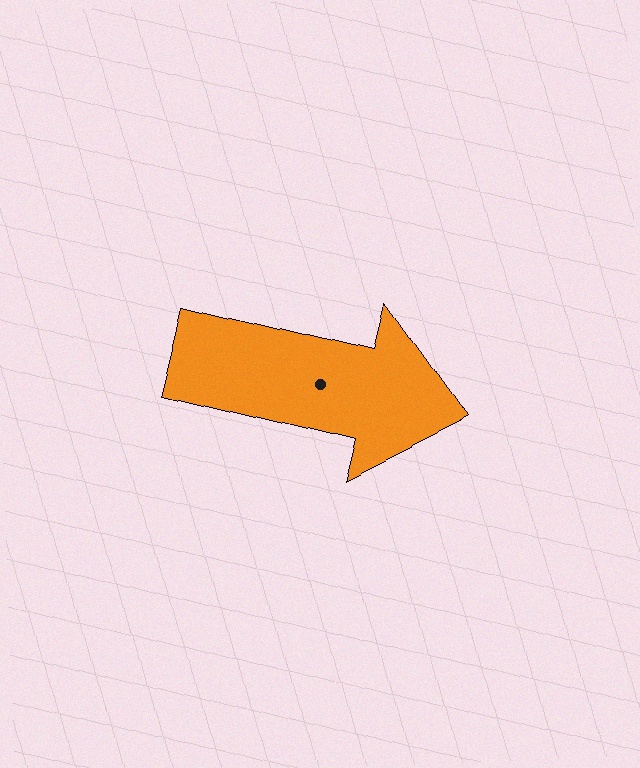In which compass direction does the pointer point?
East.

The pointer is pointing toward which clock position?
Roughly 3 o'clock.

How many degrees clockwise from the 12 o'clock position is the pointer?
Approximately 104 degrees.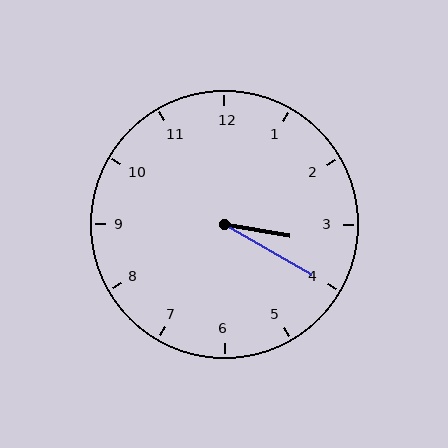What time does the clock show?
3:20.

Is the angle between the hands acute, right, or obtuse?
It is acute.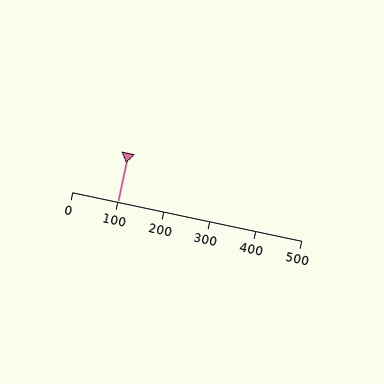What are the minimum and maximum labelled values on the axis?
The axis runs from 0 to 500.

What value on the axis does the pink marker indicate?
The marker indicates approximately 100.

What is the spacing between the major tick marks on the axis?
The major ticks are spaced 100 apart.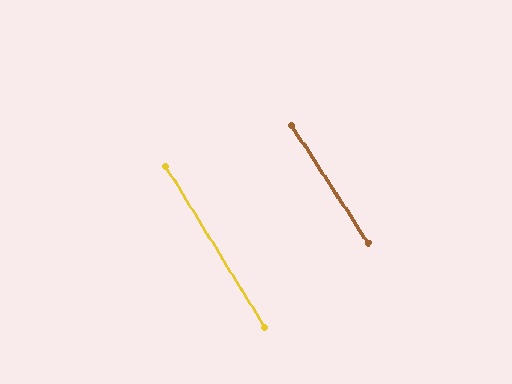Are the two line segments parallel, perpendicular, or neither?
Parallel — their directions differ by only 1.4°.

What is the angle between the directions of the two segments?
Approximately 1 degree.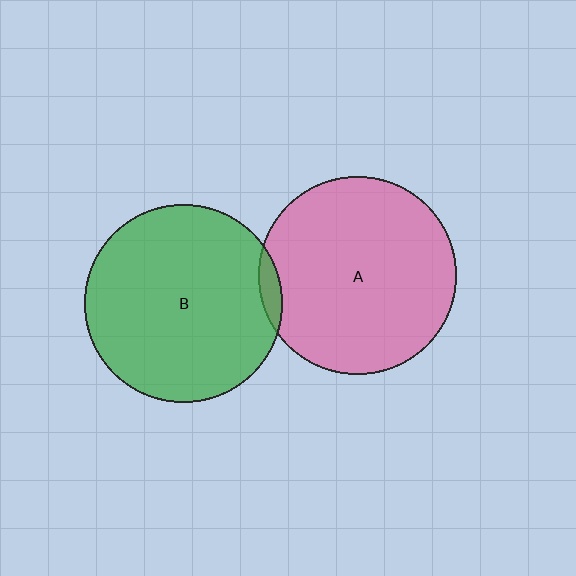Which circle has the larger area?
Circle A (pink).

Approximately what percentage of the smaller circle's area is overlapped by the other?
Approximately 5%.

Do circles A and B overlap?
Yes.